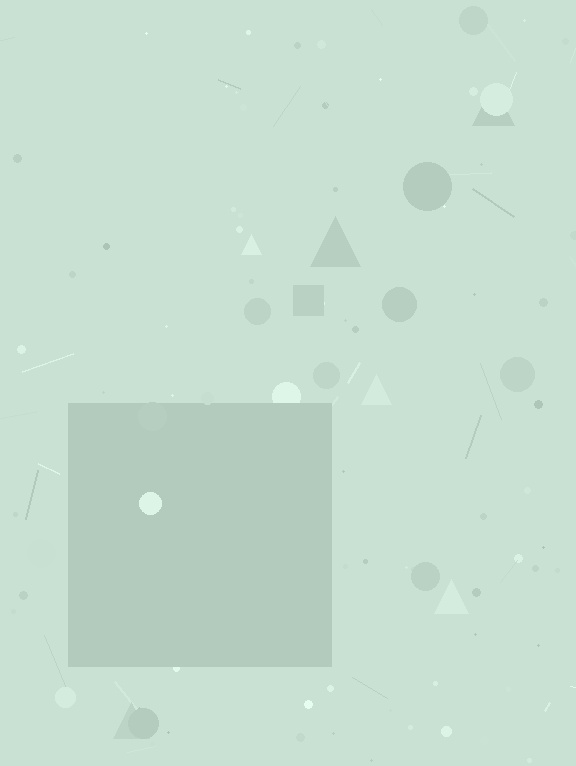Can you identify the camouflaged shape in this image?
The camouflaged shape is a square.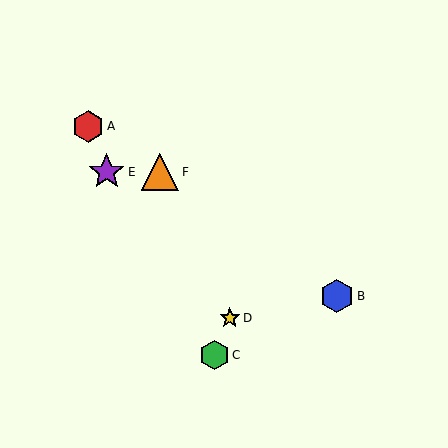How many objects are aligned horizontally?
2 objects (E, F) are aligned horizontally.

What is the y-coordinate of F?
Object F is at y≈172.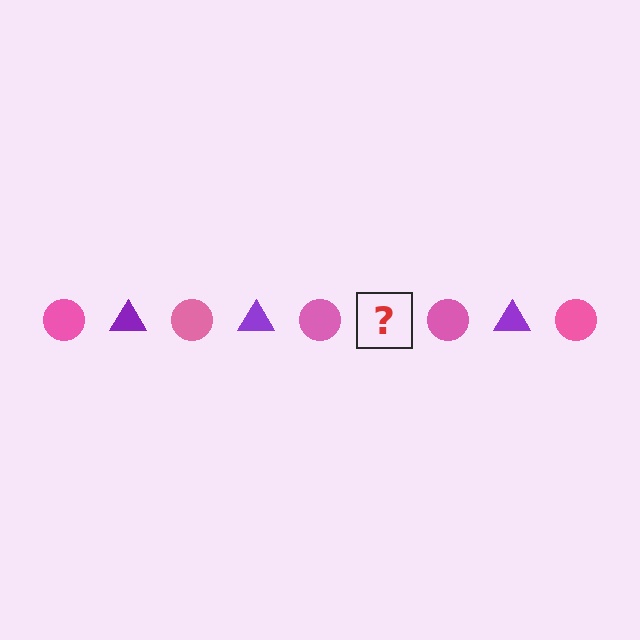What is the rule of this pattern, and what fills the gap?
The rule is that the pattern alternates between pink circle and purple triangle. The gap should be filled with a purple triangle.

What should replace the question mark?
The question mark should be replaced with a purple triangle.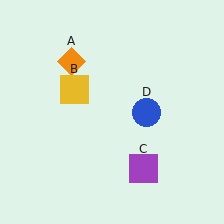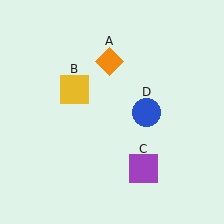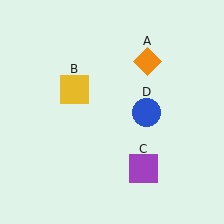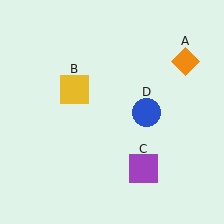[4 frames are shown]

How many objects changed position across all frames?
1 object changed position: orange diamond (object A).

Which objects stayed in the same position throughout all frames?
Yellow square (object B) and purple square (object C) and blue circle (object D) remained stationary.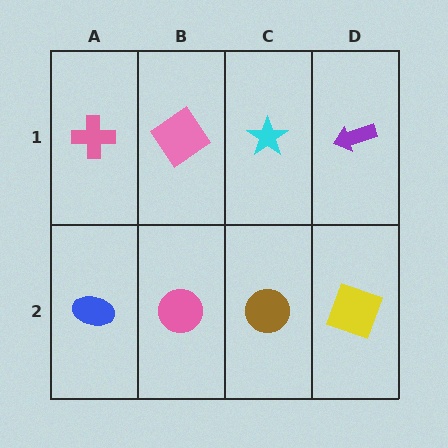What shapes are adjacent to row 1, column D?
A yellow square (row 2, column D), a cyan star (row 1, column C).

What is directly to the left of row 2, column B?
A blue ellipse.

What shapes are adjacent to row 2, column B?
A pink diamond (row 1, column B), a blue ellipse (row 2, column A), a brown circle (row 2, column C).